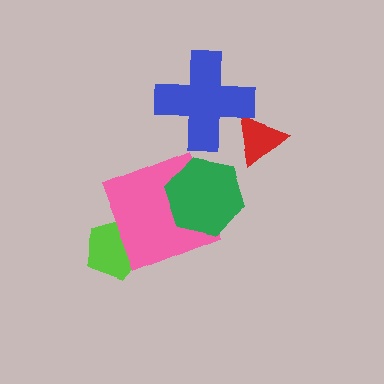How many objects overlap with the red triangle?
1 object overlaps with the red triangle.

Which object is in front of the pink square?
The green hexagon is in front of the pink square.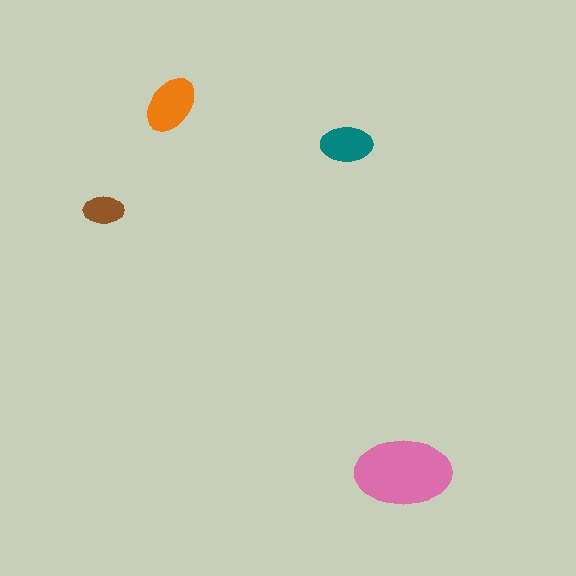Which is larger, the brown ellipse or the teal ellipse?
The teal one.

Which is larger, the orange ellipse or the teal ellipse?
The orange one.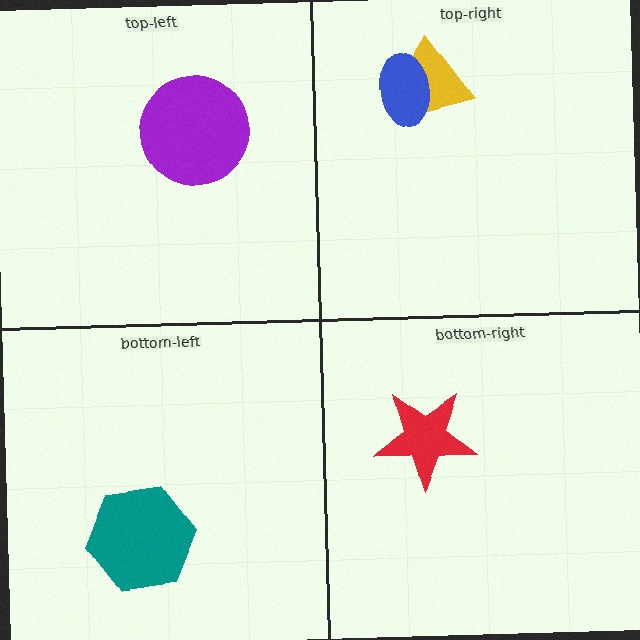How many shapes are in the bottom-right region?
1.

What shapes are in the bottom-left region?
The teal hexagon.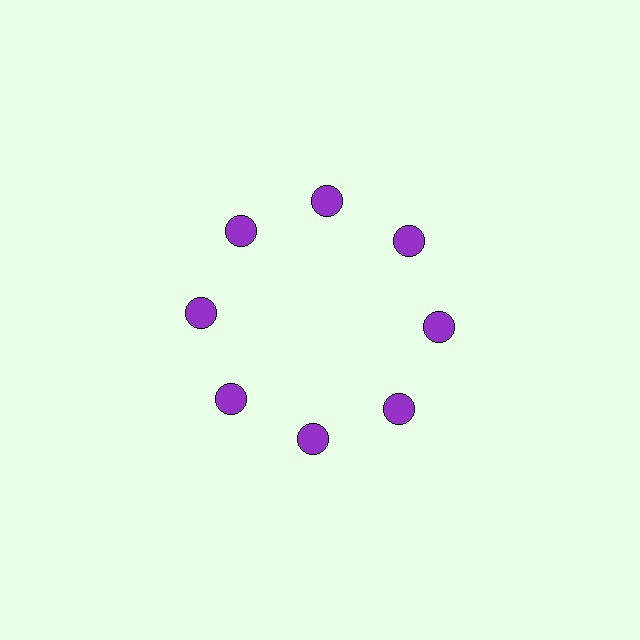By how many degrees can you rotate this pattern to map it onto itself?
The pattern maps onto itself every 45 degrees of rotation.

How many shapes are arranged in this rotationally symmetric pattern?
There are 8 shapes, arranged in 8 groups of 1.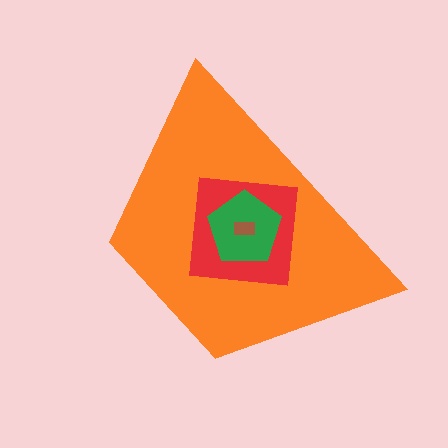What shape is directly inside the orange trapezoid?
The red square.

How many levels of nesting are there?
4.